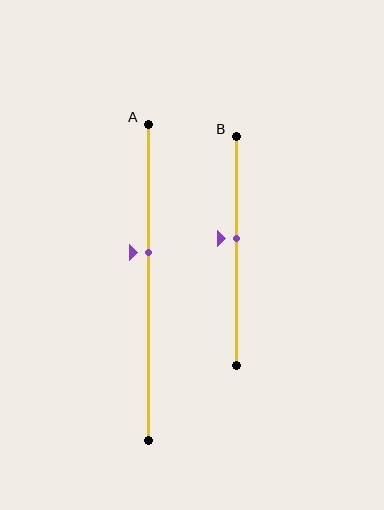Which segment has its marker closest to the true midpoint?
Segment B has its marker closest to the true midpoint.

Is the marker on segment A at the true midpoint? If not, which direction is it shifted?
No, the marker on segment A is shifted upward by about 9% of the segment length.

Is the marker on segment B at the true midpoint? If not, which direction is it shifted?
No, the marker on segment B is shifted upward by about 6% of the segment length.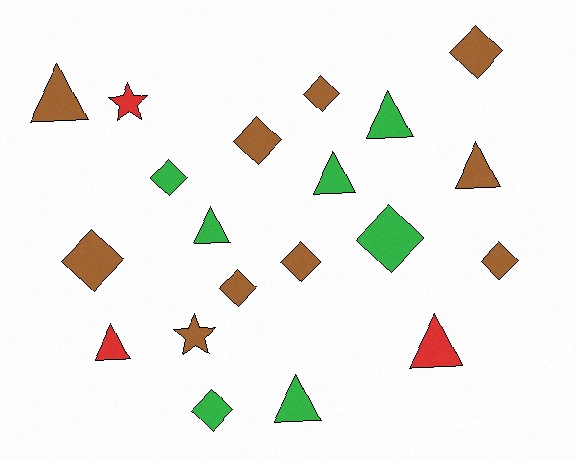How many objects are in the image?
There are 20 objects.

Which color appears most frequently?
Brown, with 10 objects.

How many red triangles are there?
There are 2 red triangles.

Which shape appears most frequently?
Diamond, with 10 objects.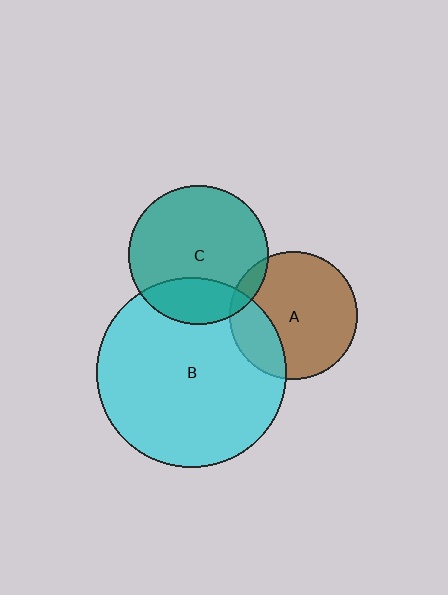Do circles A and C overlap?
Yes.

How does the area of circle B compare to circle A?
Approximately 2.2 times.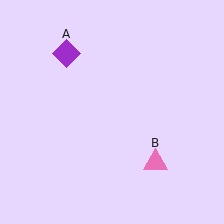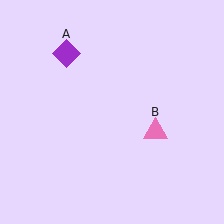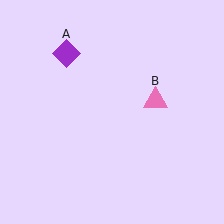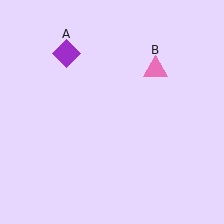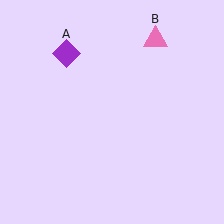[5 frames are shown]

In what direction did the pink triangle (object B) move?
The pink triangle (object B) moved up.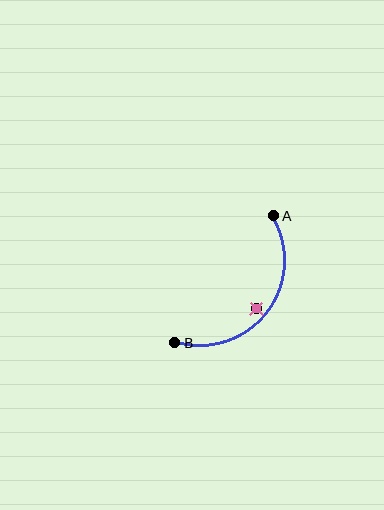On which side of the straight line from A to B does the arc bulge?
The arc bulges below and to the right of the straight line connecting A and B.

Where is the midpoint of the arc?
The arc midpoint is the point on the curve farthest from the straight line joining A and B. It sits below and to the right of that line.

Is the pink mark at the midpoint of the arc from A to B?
No — the pink mark does not lie on the arc at all. It sits slightly inside the curve.